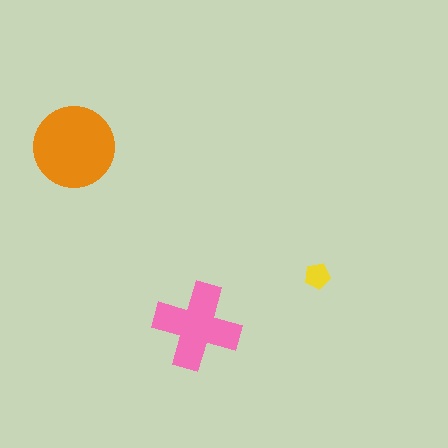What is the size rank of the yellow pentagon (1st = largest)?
3rd.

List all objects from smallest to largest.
The yellow pentagon, the pink cross, the orange circle.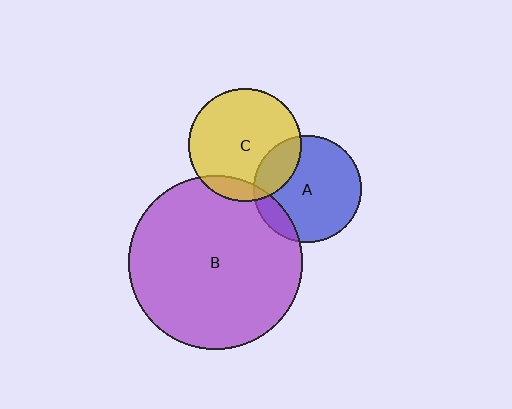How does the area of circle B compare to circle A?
Approximately 2.6 times.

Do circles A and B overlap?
Yes.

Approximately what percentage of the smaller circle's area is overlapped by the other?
Approximately 15%.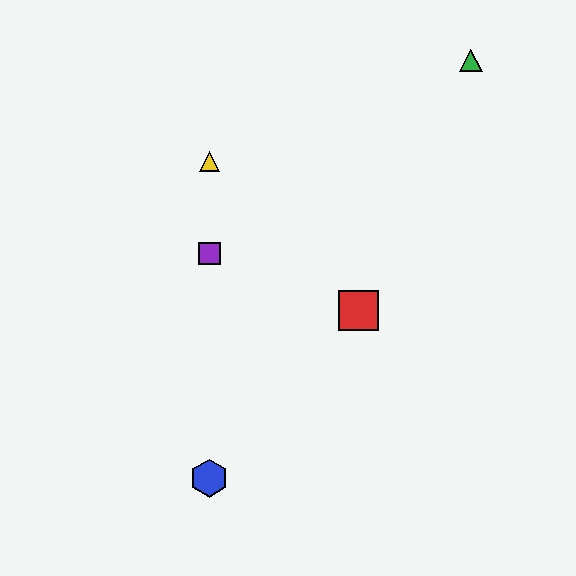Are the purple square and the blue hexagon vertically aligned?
Yes, both are at x≈209.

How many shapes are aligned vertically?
3 shapes (the blue hexagon, the yellow triangle, the purple square) are aligned vertically.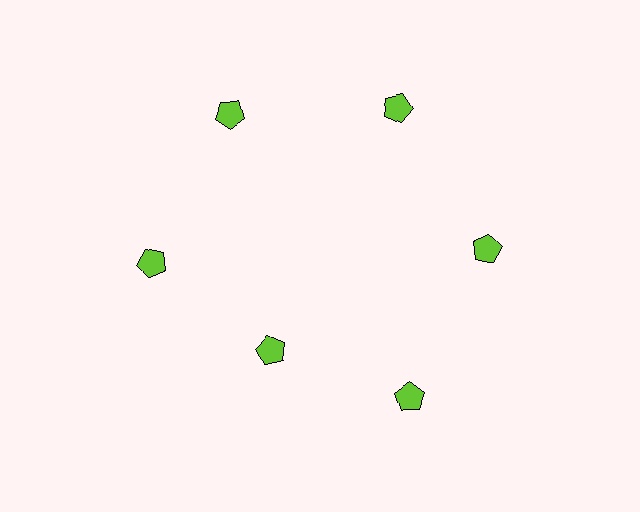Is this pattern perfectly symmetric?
No. The 6 lime pentagons are arranged in a ring, but one element near the 7 o'clock position is pulled inward toward the center, breaking the 6-fold rotational symmetry.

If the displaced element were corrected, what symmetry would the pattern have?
It would have 6-fold rotational symmetry — the pattern would map onto itself every 60 degrees.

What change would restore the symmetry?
The symmetry would be restored by moving it outward, back onto the ring so that all 6 pentagons sit at equal angles and equal distance from the center.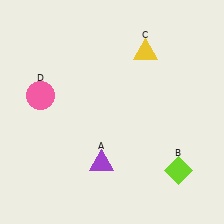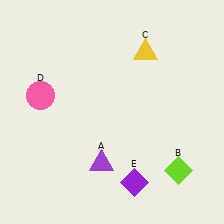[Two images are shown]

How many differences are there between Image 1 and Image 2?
There is 1 difference between the two images.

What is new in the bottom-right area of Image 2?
A purple diamond (E) was added in the bottom-right area of Image 2.